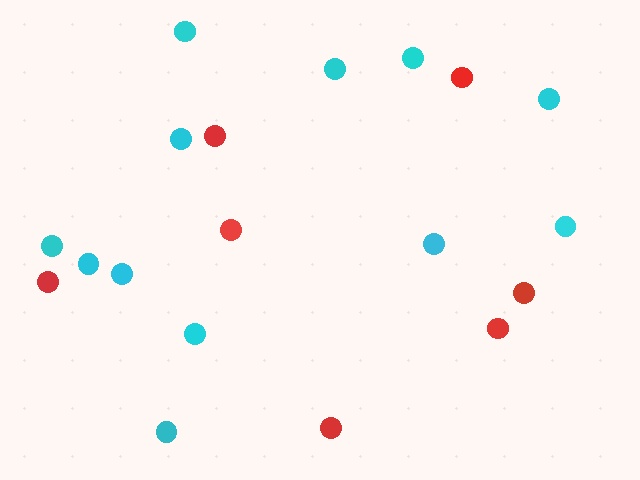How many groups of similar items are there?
There are 2 groups: one group of red circles (7) and one group of cyan circles (12).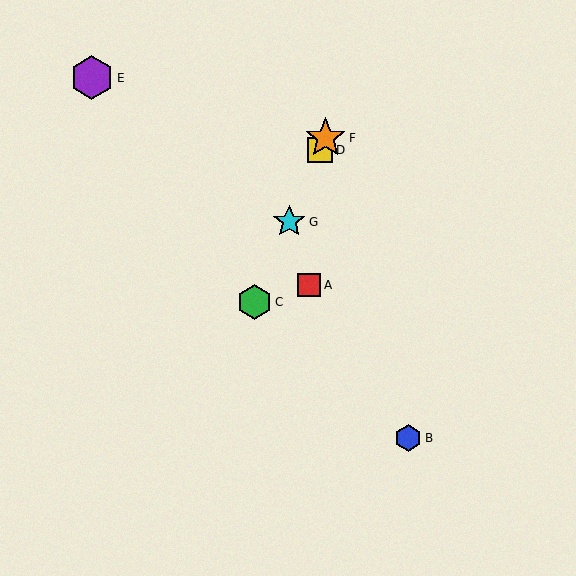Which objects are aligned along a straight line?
Objects C, D, F, G are aligned along a straight line.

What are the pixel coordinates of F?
Object F is at (326, 138).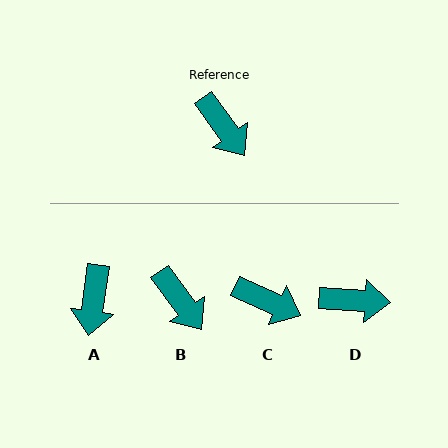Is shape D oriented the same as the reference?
No, it is off by about 50 degrees.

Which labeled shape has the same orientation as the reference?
B.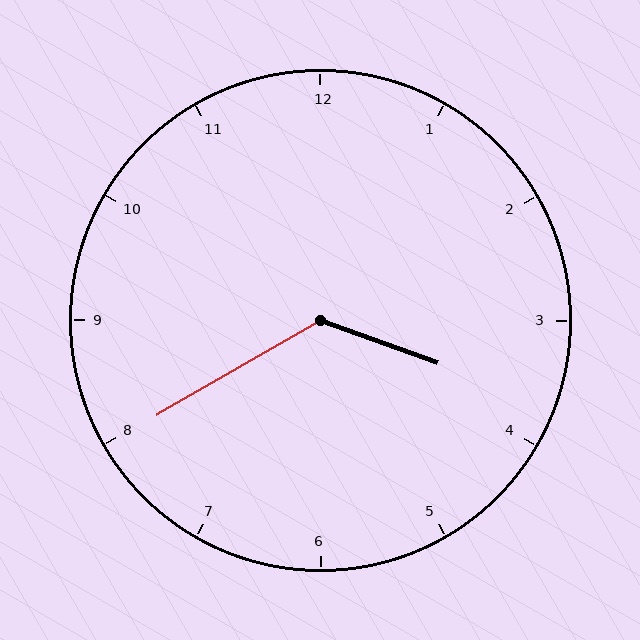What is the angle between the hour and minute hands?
Approximately 130 degrees.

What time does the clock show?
3:40.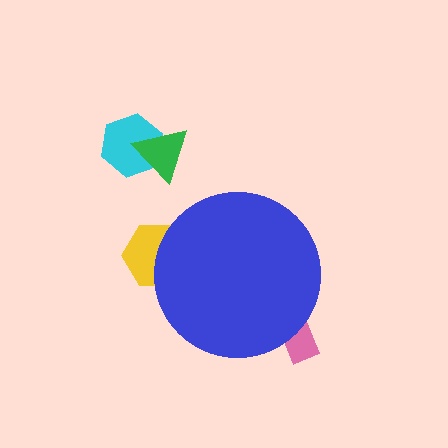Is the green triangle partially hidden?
No, the green triangle is fully visible.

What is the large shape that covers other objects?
A blue circle.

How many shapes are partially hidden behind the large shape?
2 shapes are partially hidden.